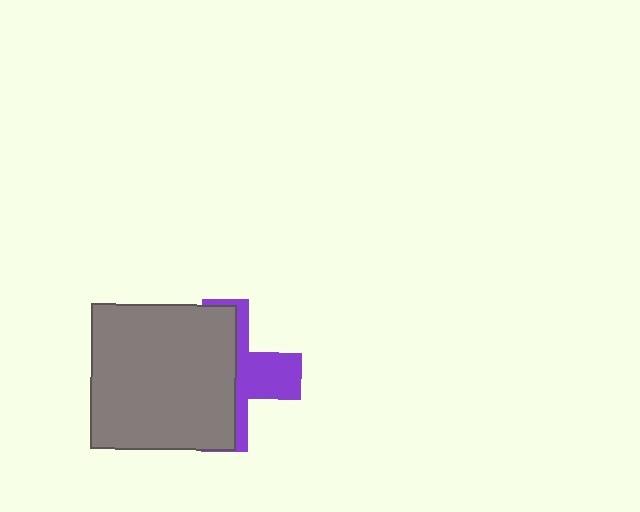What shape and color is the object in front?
The object in front is a gray square.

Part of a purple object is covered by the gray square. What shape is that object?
It is a cross.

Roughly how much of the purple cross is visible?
A small part of it is visible (roughly 38%).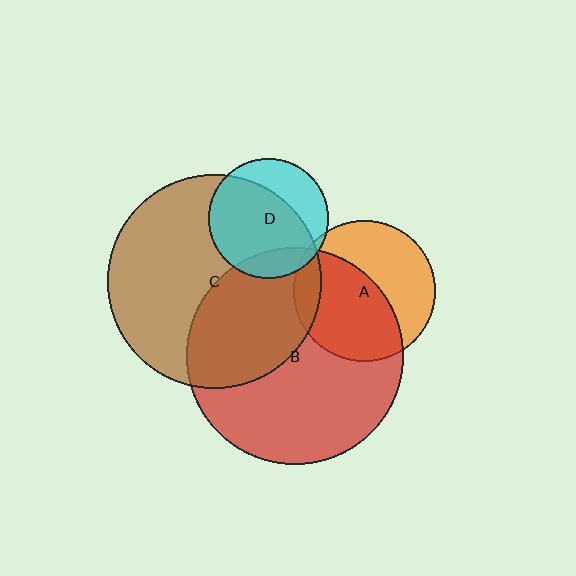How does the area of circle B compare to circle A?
Approximately 2.4 times.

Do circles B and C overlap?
Yes.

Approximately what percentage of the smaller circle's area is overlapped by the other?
Approximately 40%.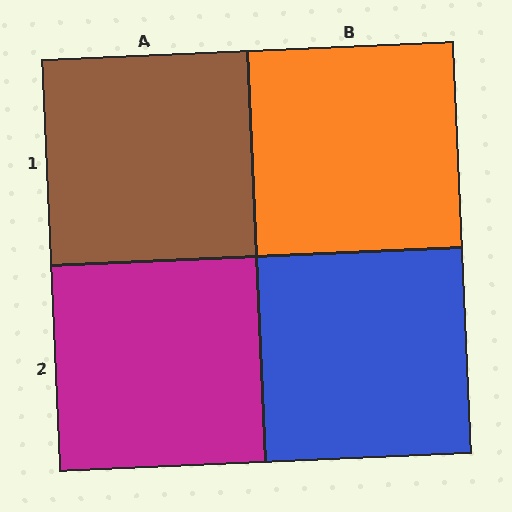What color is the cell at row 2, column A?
Magenta.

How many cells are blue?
1 cell is blue.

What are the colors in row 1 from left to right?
Brown, orange.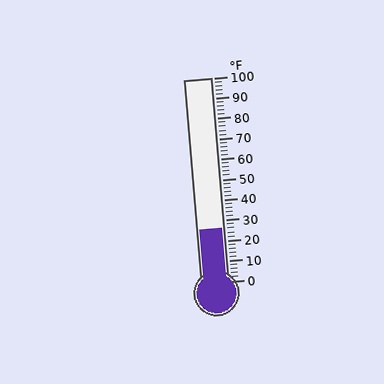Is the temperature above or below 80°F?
The temperature is below 80°F.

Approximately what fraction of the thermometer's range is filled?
The thermometer is filled to approximately 25% of its range.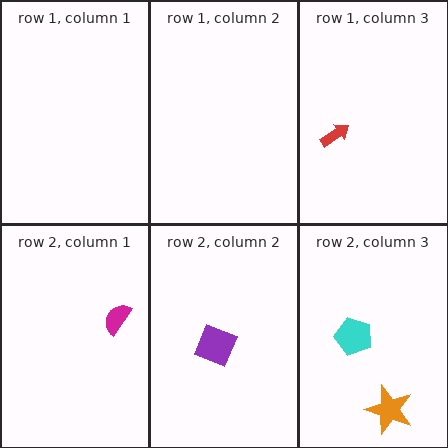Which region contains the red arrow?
The row 1, column 3 region.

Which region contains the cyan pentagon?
The row 2, column 3 region.